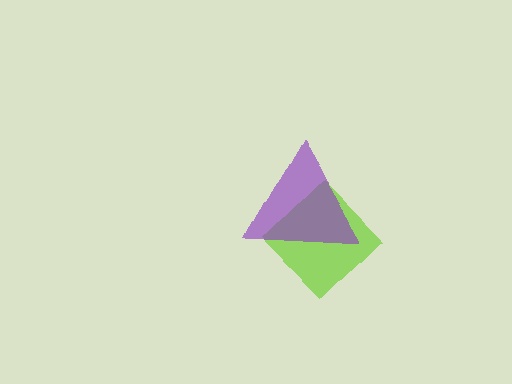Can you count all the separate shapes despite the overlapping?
Yes, there are 2 separate shapes.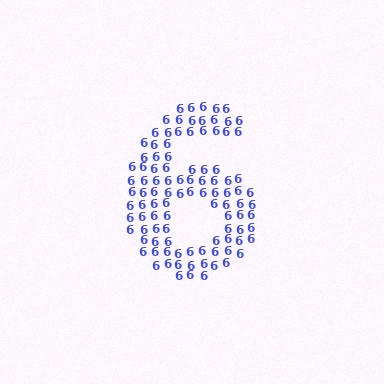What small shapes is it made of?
It is made of small digit 6's.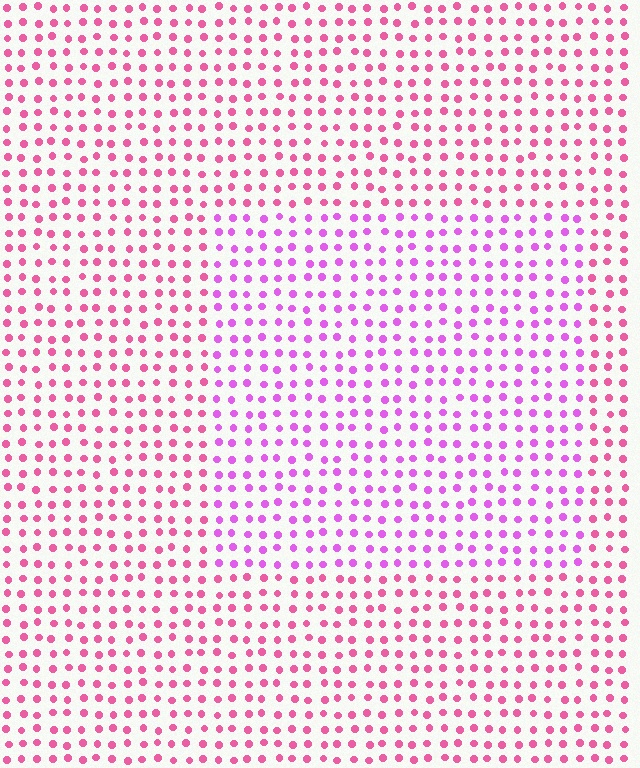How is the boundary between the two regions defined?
The boundary is defined purely by a slight shift in hue (about 34 degrees). Spacing, size, and orientation are identical on both sides.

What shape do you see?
I see a rectangle.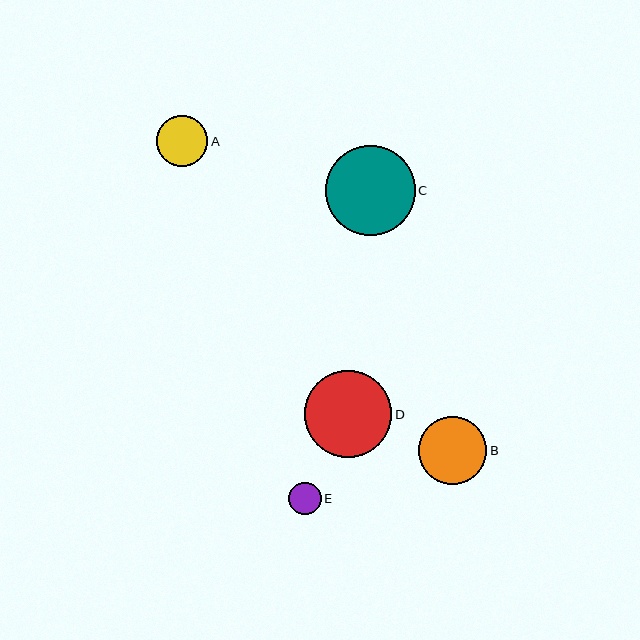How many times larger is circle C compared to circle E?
Circle C is approximately 2.8 times the size of circle E.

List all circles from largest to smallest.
From largest to smallest: C, D, B, A, E.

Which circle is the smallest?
Circle E is the smallest with a size of approximately 33 pixels.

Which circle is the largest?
Circle C is the largest with a size of approximately 90 pixels.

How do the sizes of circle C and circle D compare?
Circle C and circle D are approximately the same size.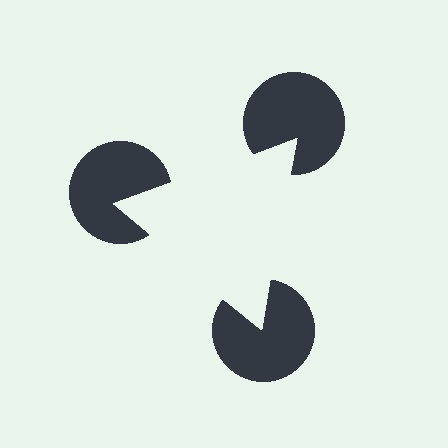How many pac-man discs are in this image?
There are 3 — one at each vertex of the illusory triangle.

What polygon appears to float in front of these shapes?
An illusory triangle — its edges are inferred from the aligned wedge cuts in the pac-man discs, not physically drawn.